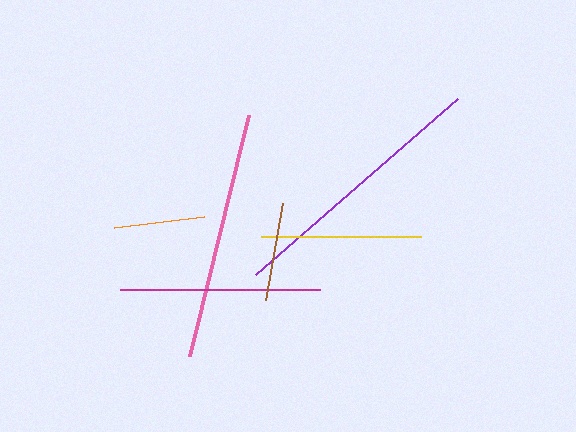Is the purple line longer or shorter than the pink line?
The purple line is longer than the pink line.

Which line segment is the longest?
The purple line is the longest at approximately 268 pixels.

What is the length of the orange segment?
The orange segment is approximately 91 pixels long.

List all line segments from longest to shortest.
From longest to shortest: purple, pink, magenta, yellow, brown, orange.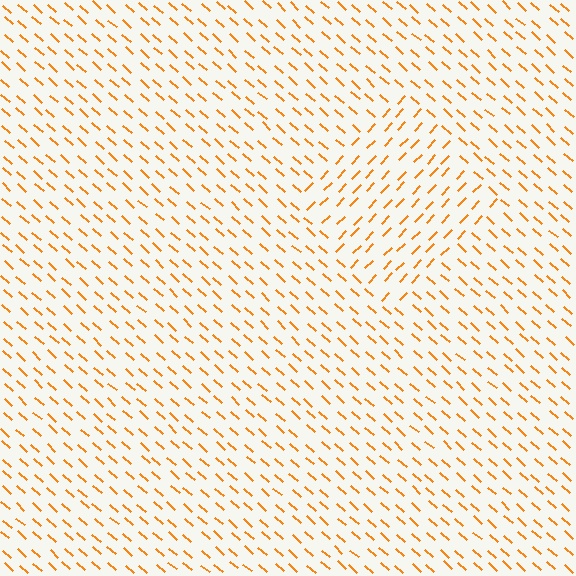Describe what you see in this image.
The image is filled with small orange line segments. A diamond region in the image has lines oriented differently from the surrounding lines, creating a visible texture boundary.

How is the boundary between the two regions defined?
The boundary is defined purely by a change in line orientation (approximately 88 degrees difference). All lines are the same color and thickness.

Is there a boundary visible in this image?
Yes, there is a texture boundary formed by a change in line orientation.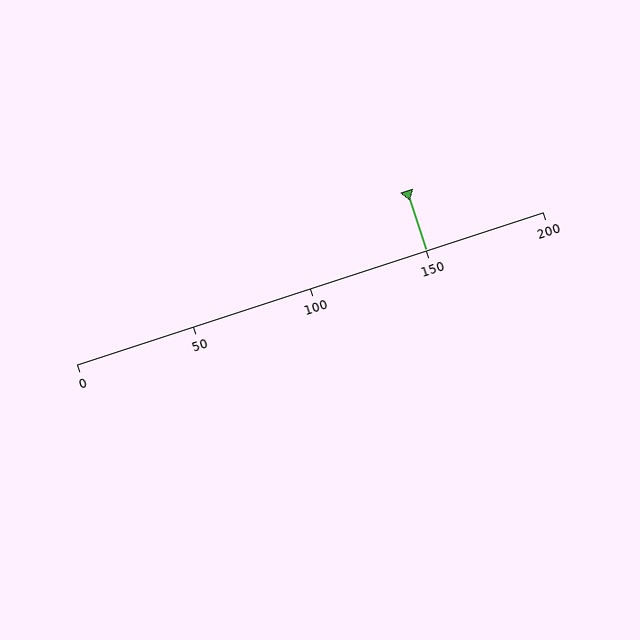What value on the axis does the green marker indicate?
The marker indicates approximately 150.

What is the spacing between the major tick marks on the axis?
The major ticks are spaced 50 apart.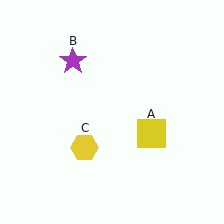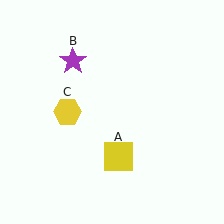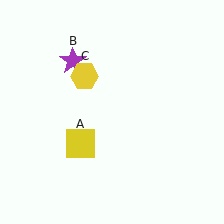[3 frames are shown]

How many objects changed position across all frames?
2 objects changed position: yellow square (object A), yellow hexagon (object C).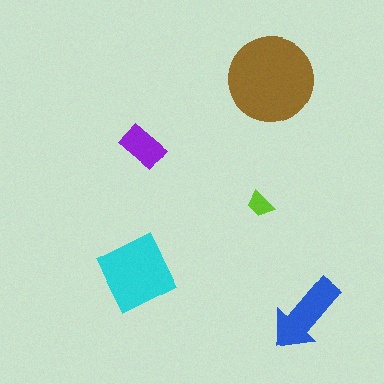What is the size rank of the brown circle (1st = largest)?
1st.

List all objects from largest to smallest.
The brown circle, the cyan diamond, the blue arrow, the purple rectangle, the lime trapezoid.